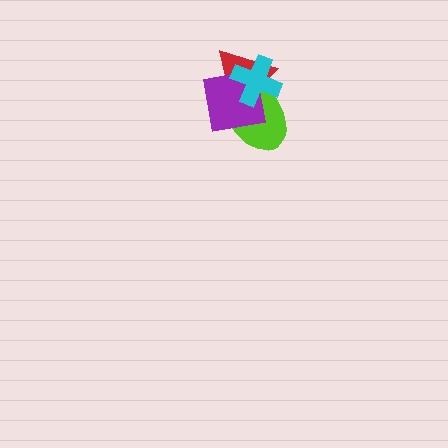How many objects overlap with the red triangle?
3 objects overlap with the red triangle.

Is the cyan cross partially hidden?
No, no other shape covers it.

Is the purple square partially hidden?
Yes, it is partially covered by another shape.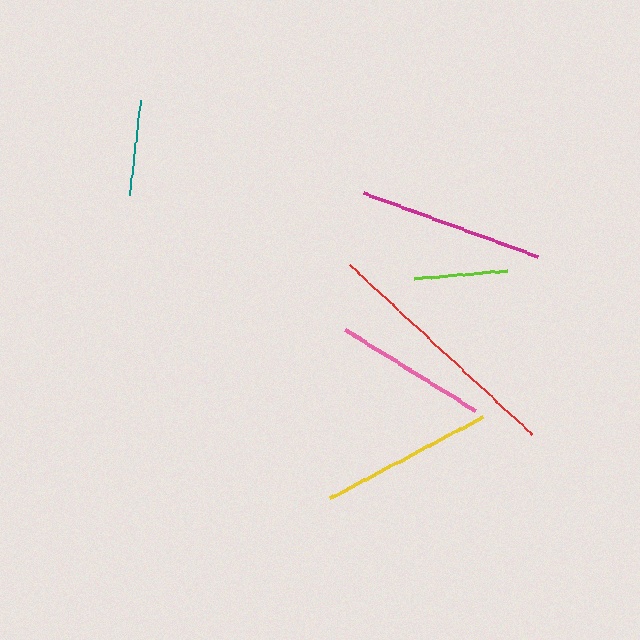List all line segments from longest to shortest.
From longest to shortest: red, magenta, yellow, pink, teal, lime.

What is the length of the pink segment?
The pink segment is approximately 153 pixels long.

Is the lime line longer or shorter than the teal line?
The teal line is longer than the lime line.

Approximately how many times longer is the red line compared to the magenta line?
The red line is approximately 1.3 times the length of the magenta line.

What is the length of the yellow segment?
The yellow segment is approximately 172 pixels long.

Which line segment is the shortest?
The lime line is the shortest at approximately 93 pixels.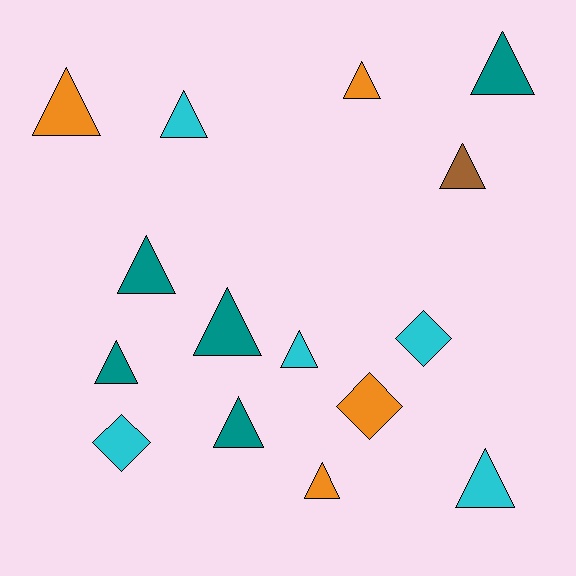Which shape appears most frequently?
Triangle, with 12 objects.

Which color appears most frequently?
Teal, with 5 objects.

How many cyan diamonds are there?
There are 2 cyan diamonds.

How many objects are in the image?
There are 15 objects.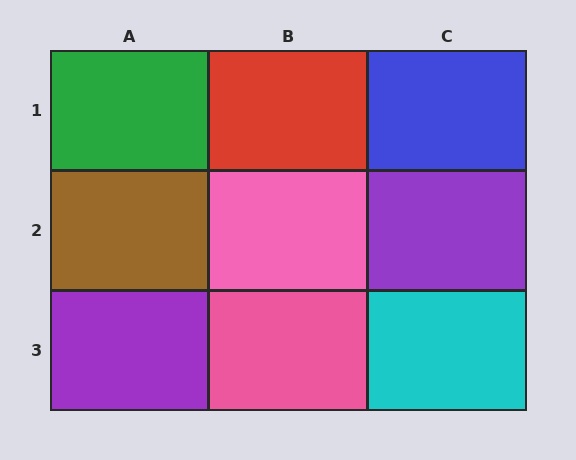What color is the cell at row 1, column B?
Red.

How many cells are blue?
1 cell is blue.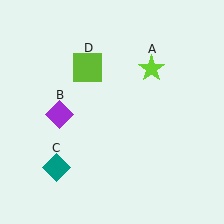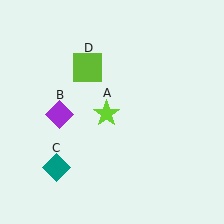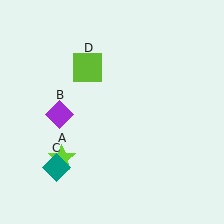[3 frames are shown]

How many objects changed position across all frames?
1 object changed position: lime star (object A).